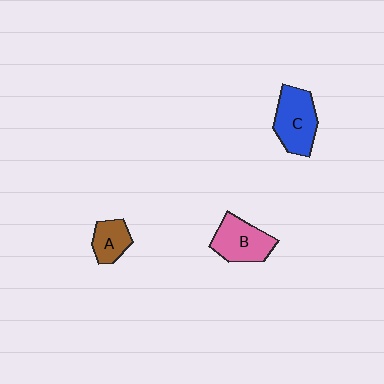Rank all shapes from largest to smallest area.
From largest to smallest: C (blue), B (pink), A (brown).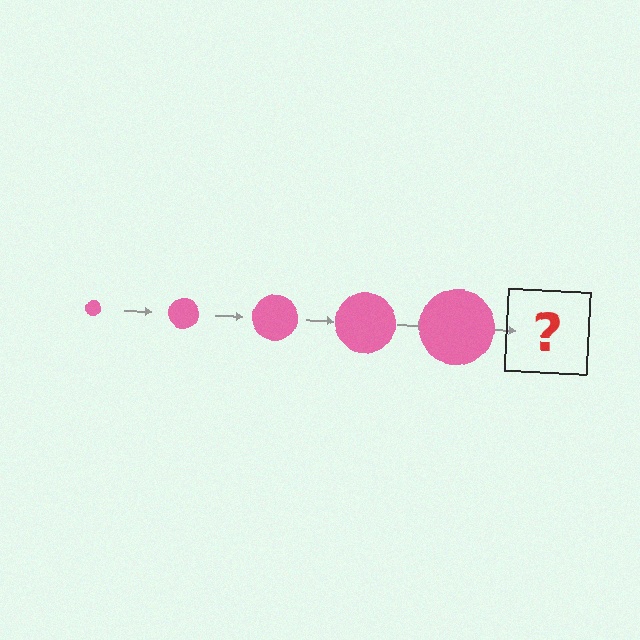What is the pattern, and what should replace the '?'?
The pattern is that the circle gets progressively larger each step. The '?' should be a pink circle, larger than the previous one.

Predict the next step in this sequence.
The next step is a pink circle, larger than the previous one.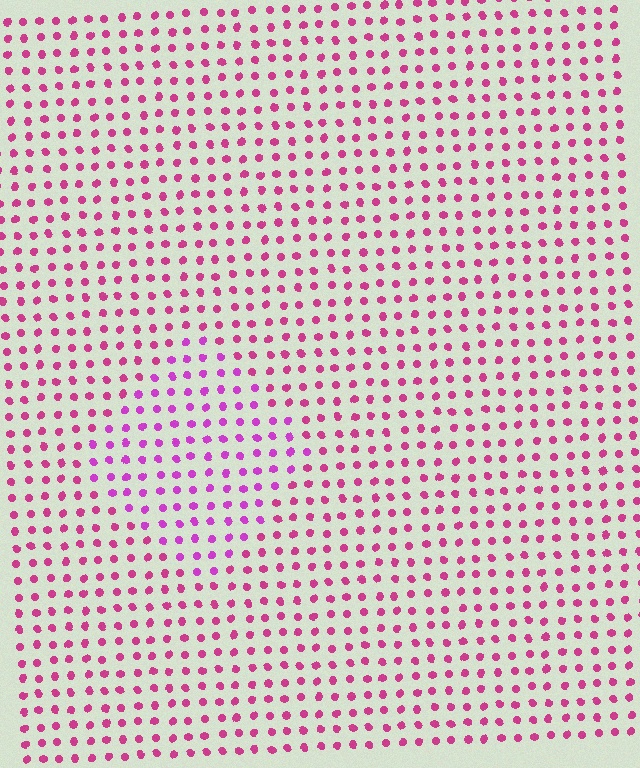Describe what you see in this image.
The image is filled with small magenta elements in a uniform arrangement. A diamond-shaped region is visible where the elements are tinted to a slightly different hue, forming a subtle color boundary.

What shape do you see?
I see a diamond.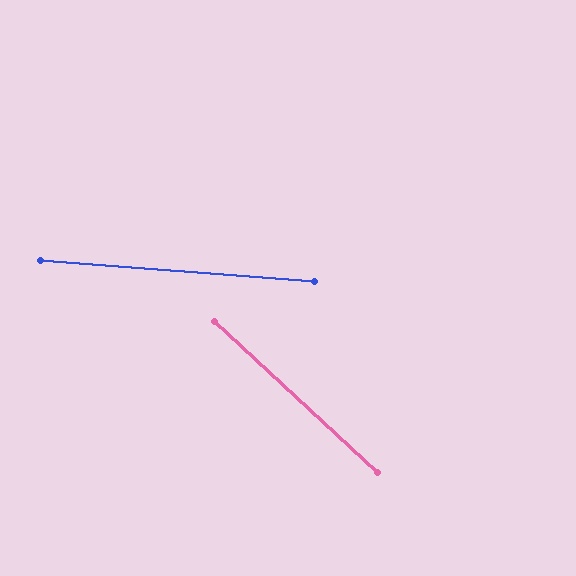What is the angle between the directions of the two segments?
Approximately 39 degrees.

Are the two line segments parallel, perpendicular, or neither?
Neither parallel nor perpendicular — they differ by about 39°.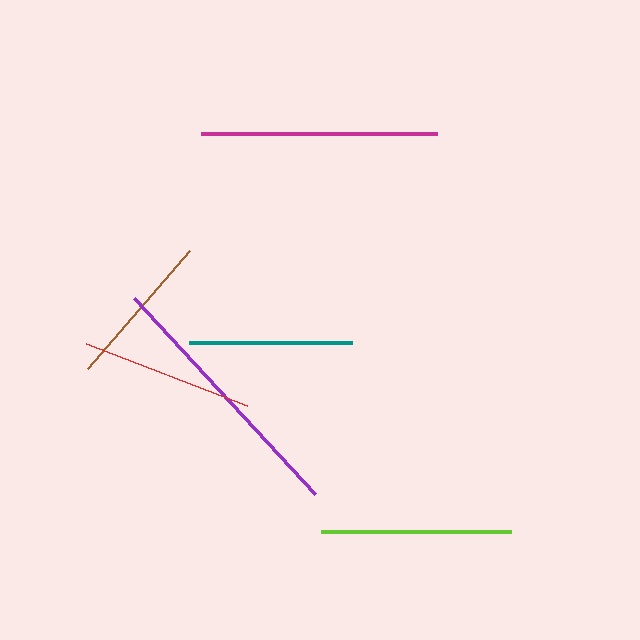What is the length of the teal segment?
The teal segment is approximately 163 pixels long.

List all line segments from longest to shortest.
From longest to shortest: purple, magenta, lime, red, teal, brown.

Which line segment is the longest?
The purple line is the longest at approximately 267 pixels.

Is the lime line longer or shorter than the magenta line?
The magenta line is longer than the lime line.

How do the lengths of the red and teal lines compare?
The red and teal lines are approximately the same length.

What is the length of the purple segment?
The purple segment is approximately 267 pixels long.